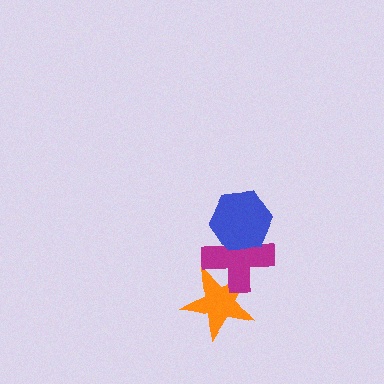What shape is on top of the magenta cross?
The blue hexagon is on top of the magenta cross.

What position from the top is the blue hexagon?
The blue hexagon is 1st from the top.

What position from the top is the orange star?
The orange star is 3rd from the top.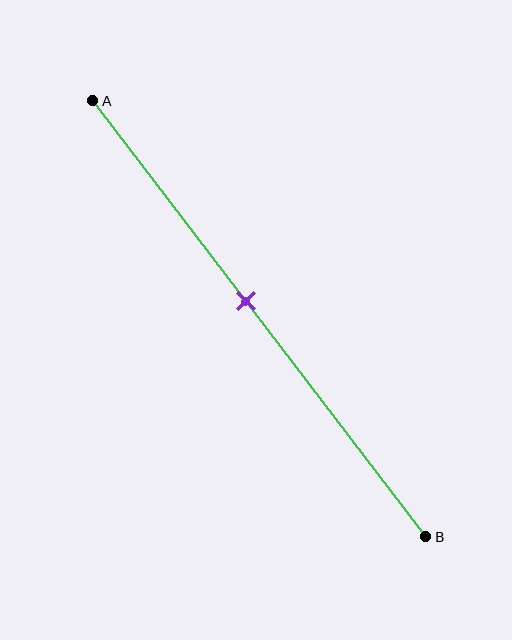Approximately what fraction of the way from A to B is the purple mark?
The purple mark is approximately 45% of the way from A to B.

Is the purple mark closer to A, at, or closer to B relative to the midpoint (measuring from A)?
The purple mark is closer to point A than the midpoint of segment AB.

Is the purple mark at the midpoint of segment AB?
No, the mark is at about 45% from A, not at the 50% midpoint.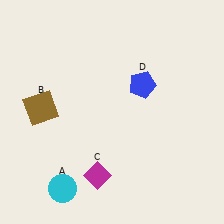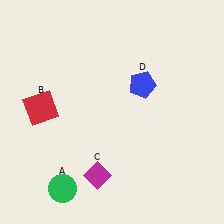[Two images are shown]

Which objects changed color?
A changed from cyan to green. B changed from brown to red.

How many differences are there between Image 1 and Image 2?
There are 2 differences between the two images.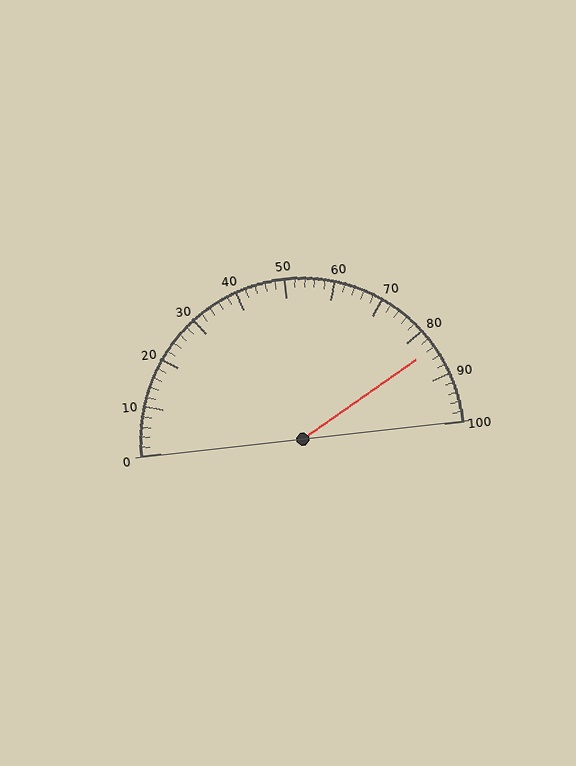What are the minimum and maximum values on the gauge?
The gauge ranges from 0 to 100.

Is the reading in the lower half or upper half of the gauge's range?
The reading is in the upper half of the range (0 to 100).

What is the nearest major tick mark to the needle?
The nearest major tick mark is 80.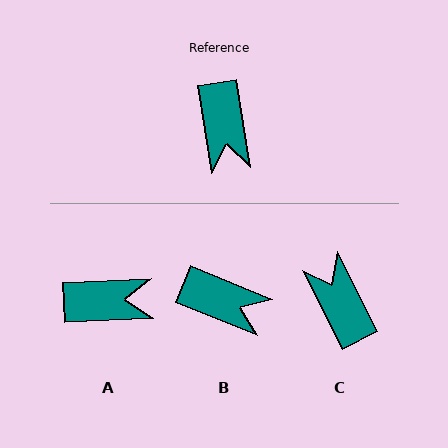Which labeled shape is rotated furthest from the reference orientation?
C, about 162 degrees away.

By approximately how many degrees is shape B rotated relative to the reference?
Approximately 59 degrees counter-clockwise.